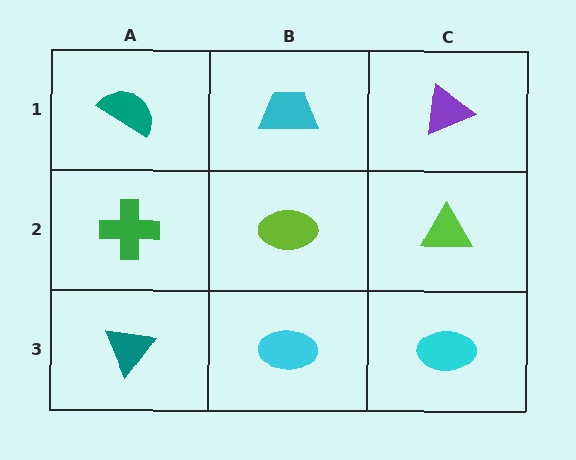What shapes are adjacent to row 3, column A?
A green cross (row 2, column A), a cyan ellipse (row 3, column B).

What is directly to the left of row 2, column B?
A green cross.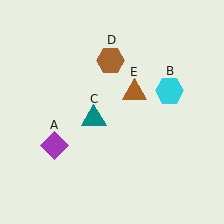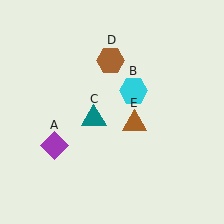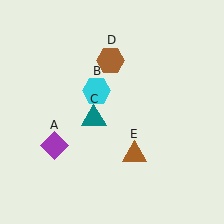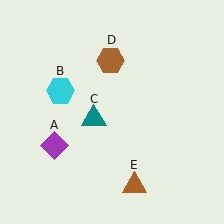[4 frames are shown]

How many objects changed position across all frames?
2 objects changed position: cyan hexagon (object B), brown triangle (object E).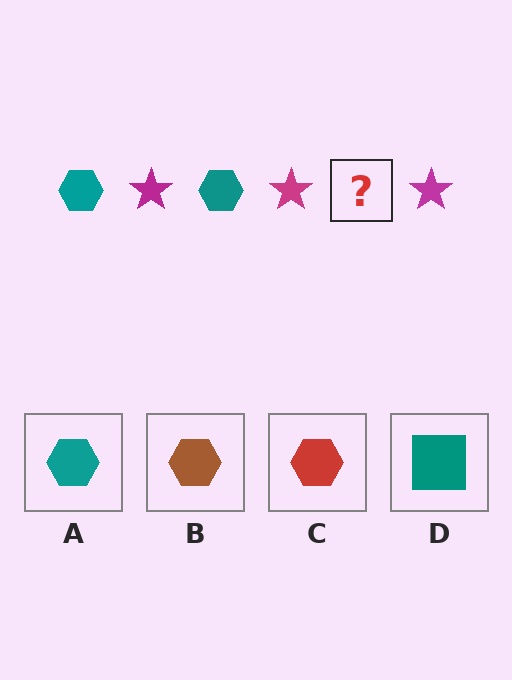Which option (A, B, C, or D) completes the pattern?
A.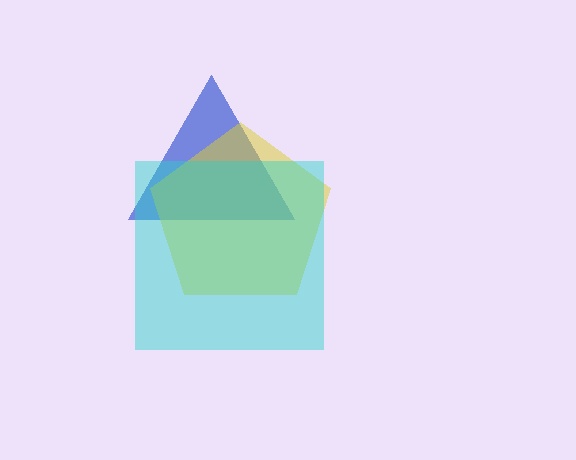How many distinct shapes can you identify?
There are 3 distinct shapes: a blue triangle, a yellow pentagon, a cyan square.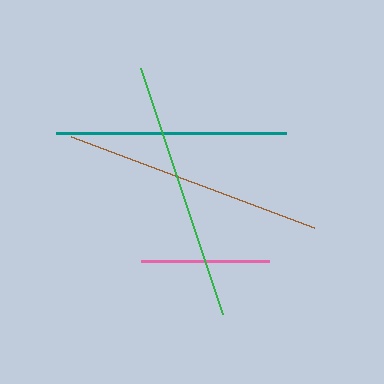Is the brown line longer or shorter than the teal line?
The brown line is longer than the teal line.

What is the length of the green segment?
The green segment is approximately 260 pixels long.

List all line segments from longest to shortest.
From longest to shortest: green, brown, teal, pink.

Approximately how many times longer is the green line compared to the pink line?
The green line is approximately 2.0 times the length of the pink line.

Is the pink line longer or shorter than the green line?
The green line is longer than the pink line.